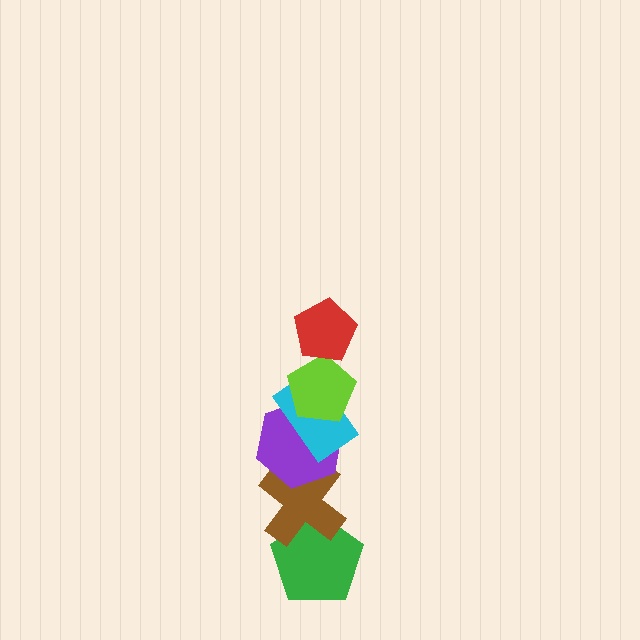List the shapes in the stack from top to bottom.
From top to bottom: the red pentagon, the lime pentagon, the cyan rectangle, the purple hexagon, the brown cross, the green pentagon.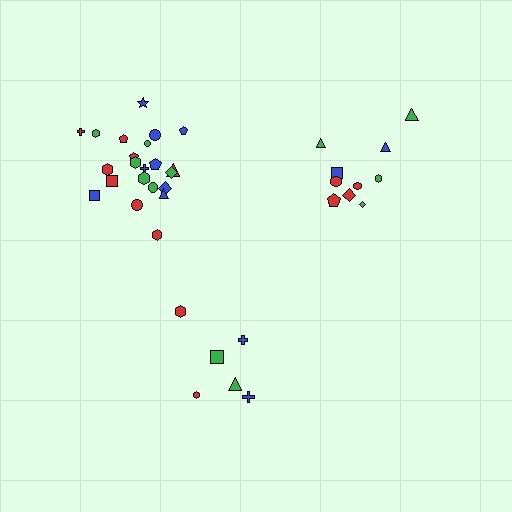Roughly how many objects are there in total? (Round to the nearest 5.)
Roughly 40 objects in total.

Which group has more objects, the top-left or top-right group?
The top-left group.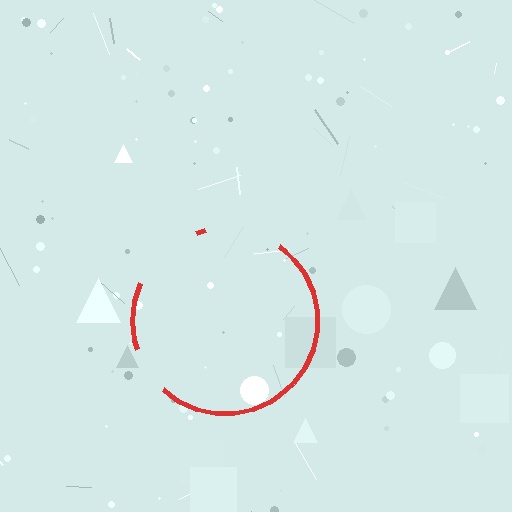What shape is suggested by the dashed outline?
The dashed outline suggests a circle.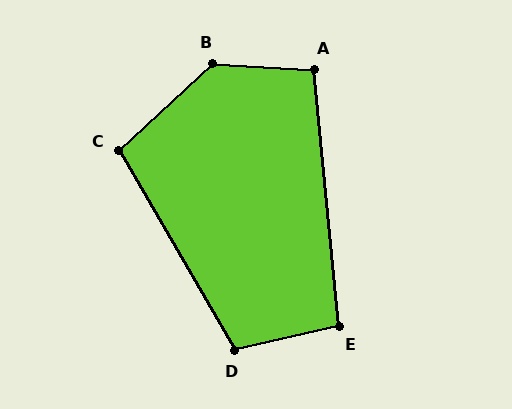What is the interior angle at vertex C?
Approximately 103 degrees (obtuse).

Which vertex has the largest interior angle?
B, at approximately 134 degrees.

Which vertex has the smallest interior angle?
E, at approximately 97 degrees.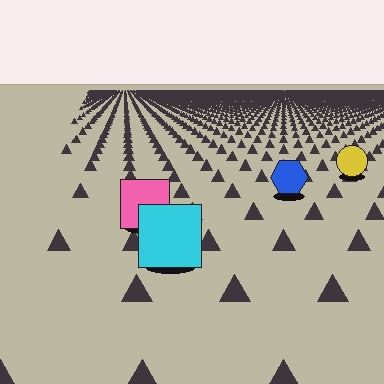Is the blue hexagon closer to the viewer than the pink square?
No. The pink square is closer — you can tell from the texture gradient: the ground texture is coarser near it.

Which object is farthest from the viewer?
The yellow circle is farthest from the viewer. It appears smaller and the ground texture around it is denser.